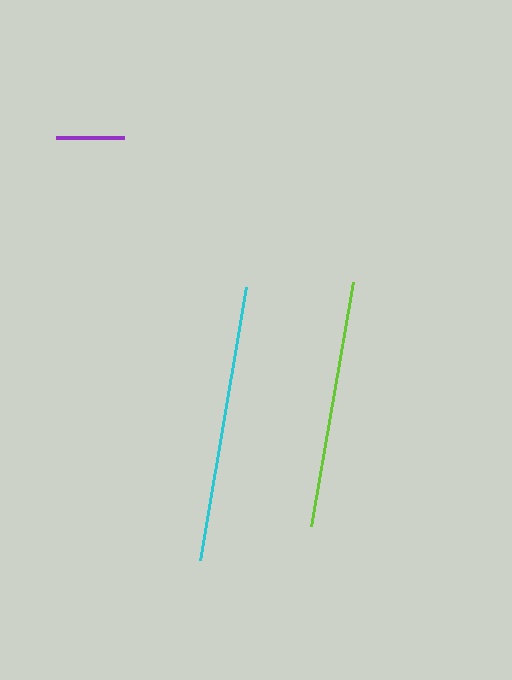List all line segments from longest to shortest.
From longest to shortest: cyan, lime, purple.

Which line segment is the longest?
The cyan line is the longest at approximately 277 pixels.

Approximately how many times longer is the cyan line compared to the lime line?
The cyan line is approximately 1.1 times the length of the lime line.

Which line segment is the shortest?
The purple line is the shortest at approximately 68 pixels.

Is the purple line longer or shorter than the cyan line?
The cyan line is longer than the purple line.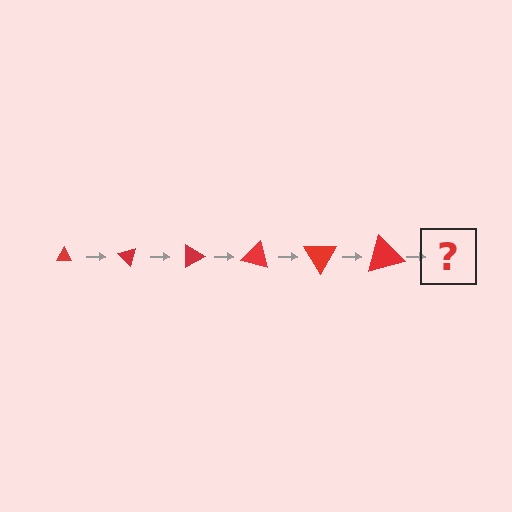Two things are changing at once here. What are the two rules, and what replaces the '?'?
The two rules are that the triangle grows larger each step and it rotates 45 degrees each step. The '?' should be a triangle, larger than the previous one and rotated 270 degrees from the start.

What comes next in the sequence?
The next element should be a triangle, larger than the previous one and rotated 270 degrees from the start.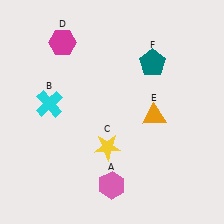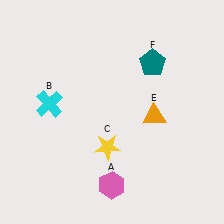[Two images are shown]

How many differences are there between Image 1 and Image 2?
There is 1 difference between the two images.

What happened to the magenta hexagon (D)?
The magenta hexagon (D) was removed in Image 2. It was in the top-left area of Image 1.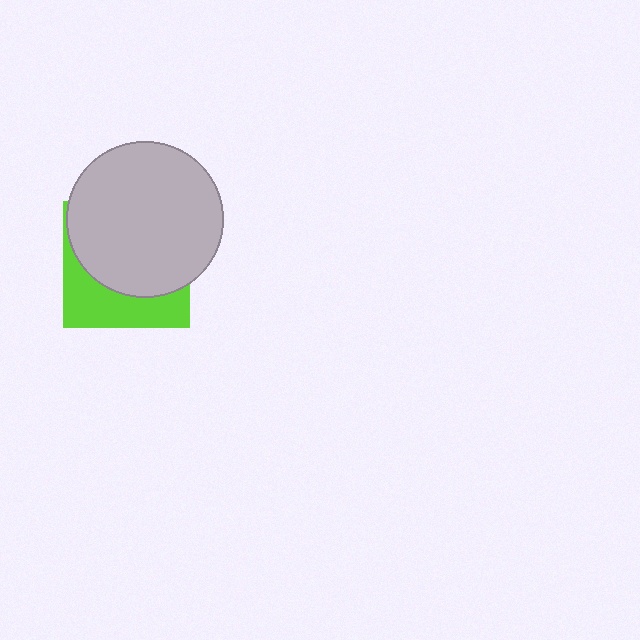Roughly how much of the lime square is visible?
A small part of it is visible (roughly 35%).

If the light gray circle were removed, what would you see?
You would see the complete lime square.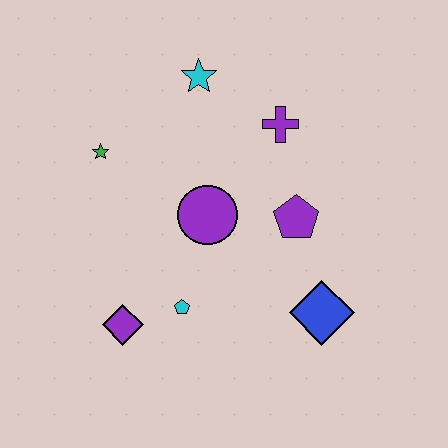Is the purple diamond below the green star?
Yes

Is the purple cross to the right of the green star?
Yes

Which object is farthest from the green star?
The blue diamond is farthest from the green star.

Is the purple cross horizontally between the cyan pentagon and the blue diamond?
Yes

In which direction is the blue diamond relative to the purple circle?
The blue diamond is to the right of the purple circle.